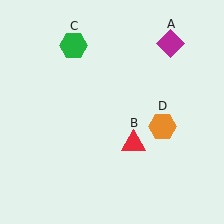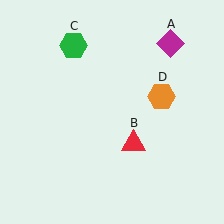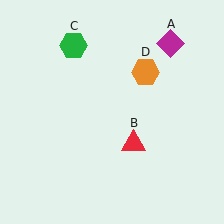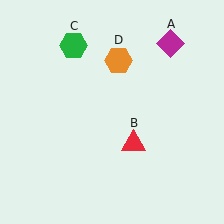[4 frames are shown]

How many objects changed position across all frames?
1 object changed position: orange hexagon (object D).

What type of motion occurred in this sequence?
The orange hexagon (object D) rotated counterclockwise around the center of the scene.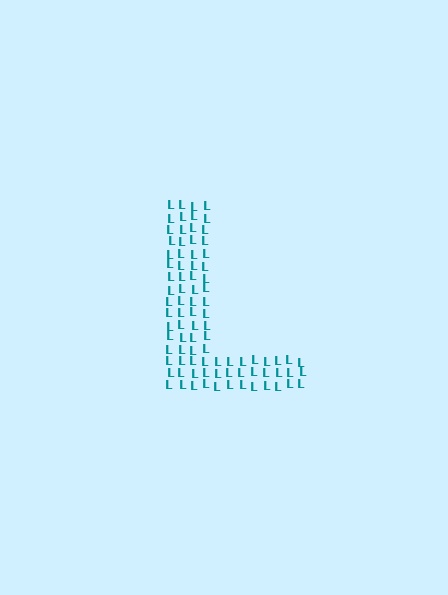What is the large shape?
The large shape is the letter L.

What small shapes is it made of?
It is made of small letter L's.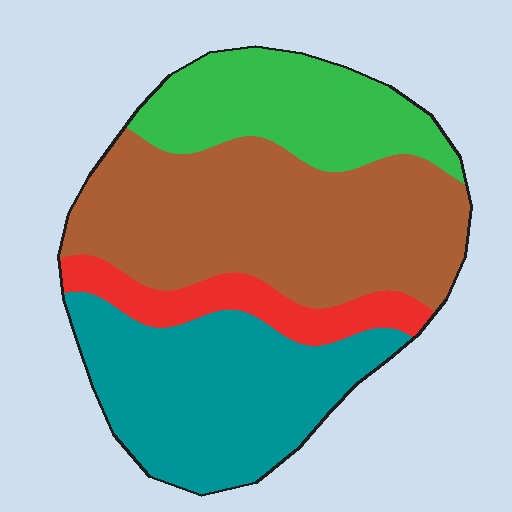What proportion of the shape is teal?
Teal takes up about one third (1/3) of the shape.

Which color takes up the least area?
Red, at roughly 10%.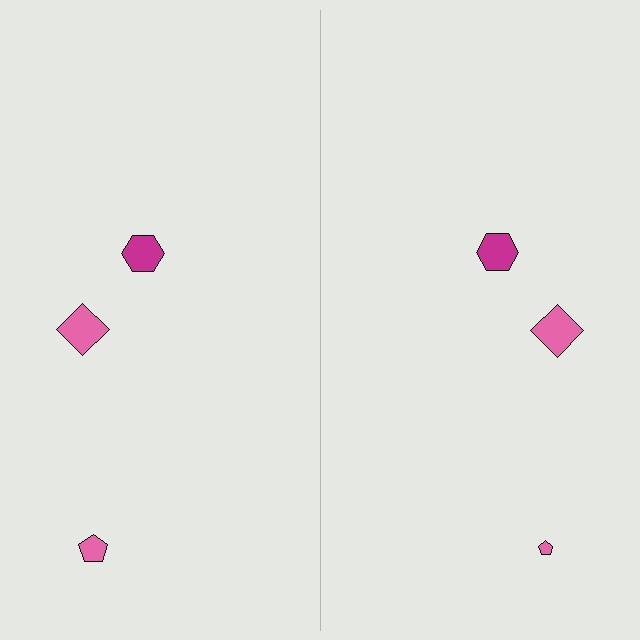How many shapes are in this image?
There are 6 shapes in this image.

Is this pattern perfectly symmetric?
No, the pattern is not perfectly symmetric. The pink pentagon on the right side has a different size than its mirror counterpart.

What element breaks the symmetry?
The pink pentagon on the right side has a different size than its mirror counterpart.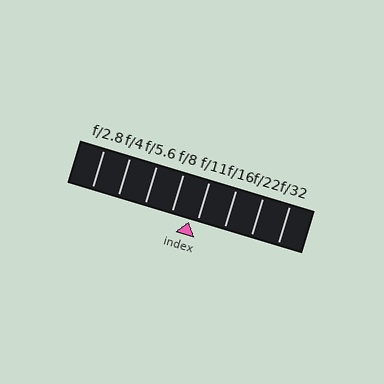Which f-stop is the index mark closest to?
The index mark is closest to f/11.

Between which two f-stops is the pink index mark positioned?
The index mark is between f/8 and f/11.